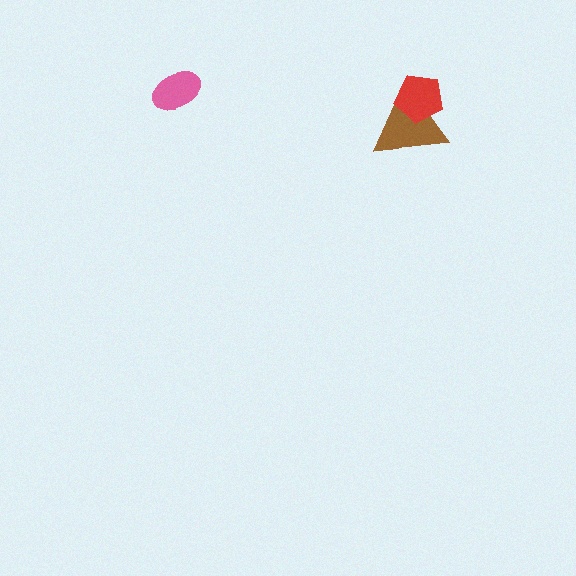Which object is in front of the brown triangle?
The red pentagon is in front of the brown triangle.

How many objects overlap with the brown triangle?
1 object overlaps with the brown triangle.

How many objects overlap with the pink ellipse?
0 objects overlap with the pink ellipse.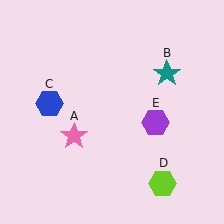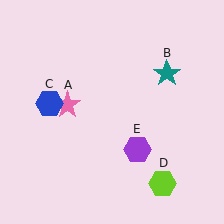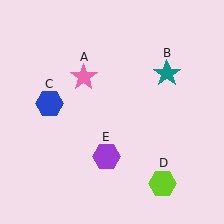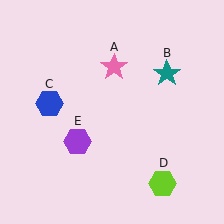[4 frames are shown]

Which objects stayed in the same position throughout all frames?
Teal star (object B) and blue hexagon (object C) and lime hexagon (object D) remained stationary.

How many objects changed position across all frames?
2 objects changed position: pink star (object A), purple hexagon (object E).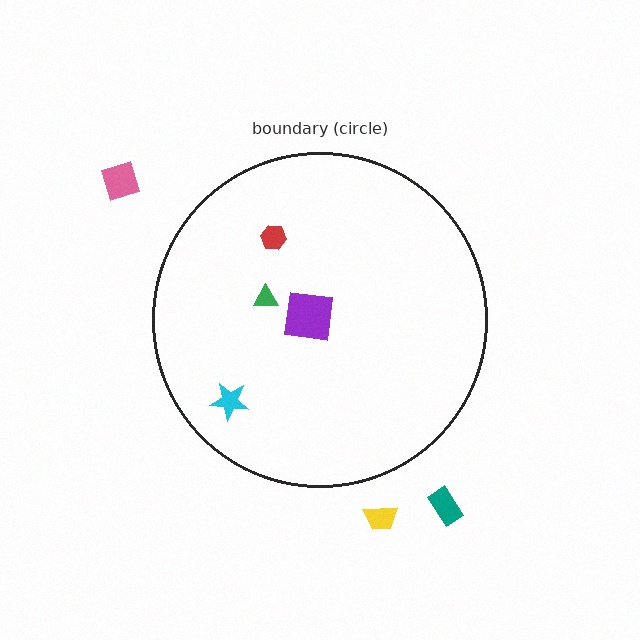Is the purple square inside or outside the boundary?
Inside.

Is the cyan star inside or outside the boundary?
Inside.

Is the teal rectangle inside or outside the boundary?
Outside.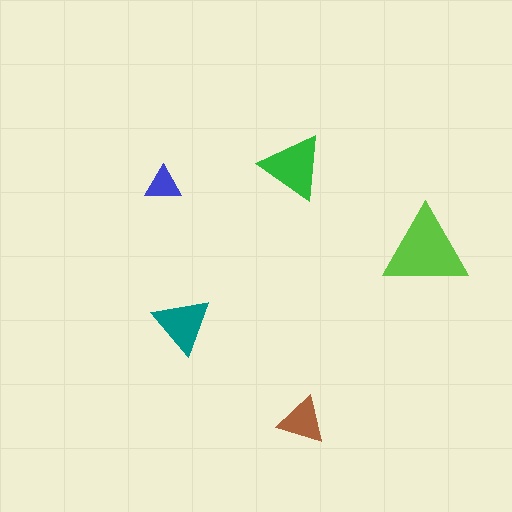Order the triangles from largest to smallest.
the lime one, the green one, the teal one, the brown one, the blue one.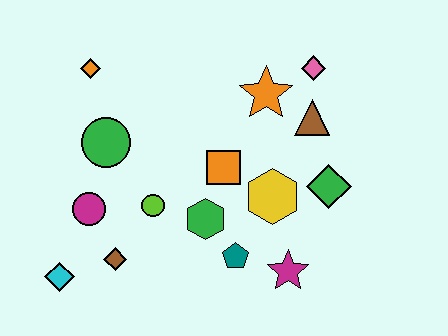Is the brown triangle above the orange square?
Yes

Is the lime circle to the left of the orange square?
Yes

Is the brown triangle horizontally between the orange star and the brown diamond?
No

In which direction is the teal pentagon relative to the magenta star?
The teal pentagon is to the left of the magenta star.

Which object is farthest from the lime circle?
The pink diamond is farthest from the lime circle.